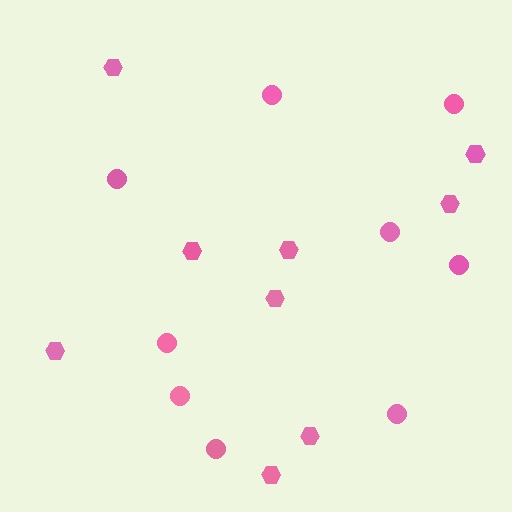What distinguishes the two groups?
There are 2 groups: one group of circles (9) and one group of hexagons (9).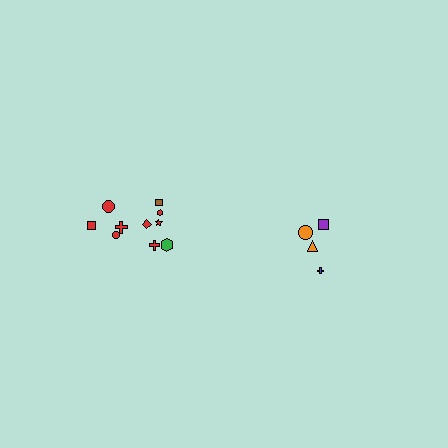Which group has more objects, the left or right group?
The left group.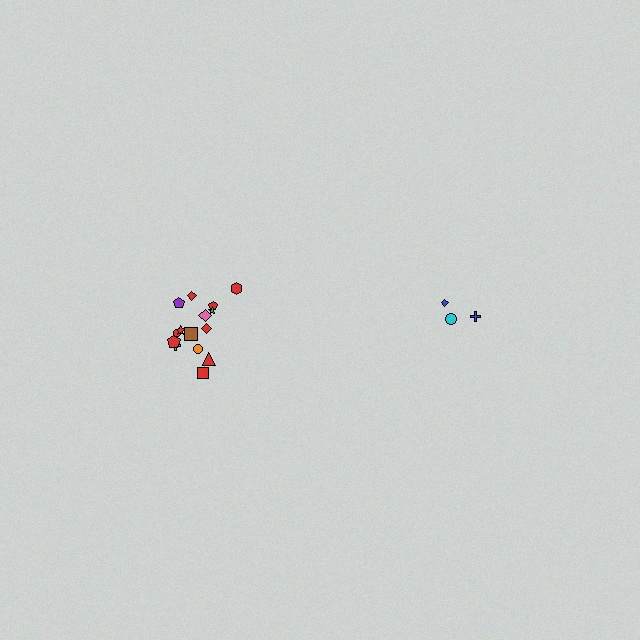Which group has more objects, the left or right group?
The left group.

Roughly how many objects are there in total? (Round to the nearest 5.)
Roughly 20 objects in total.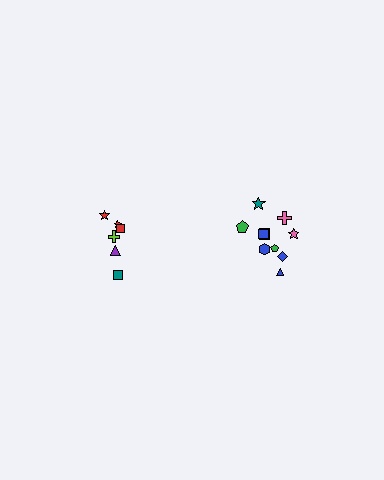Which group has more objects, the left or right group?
The right group.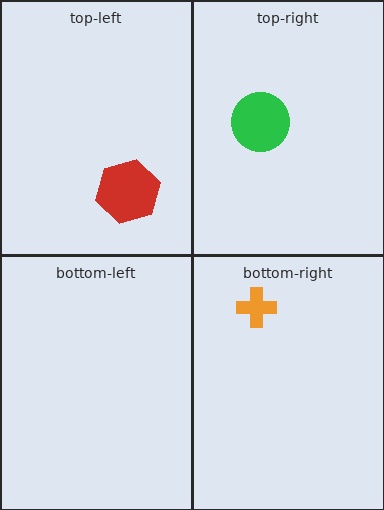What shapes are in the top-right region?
The green circle.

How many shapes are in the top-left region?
1.